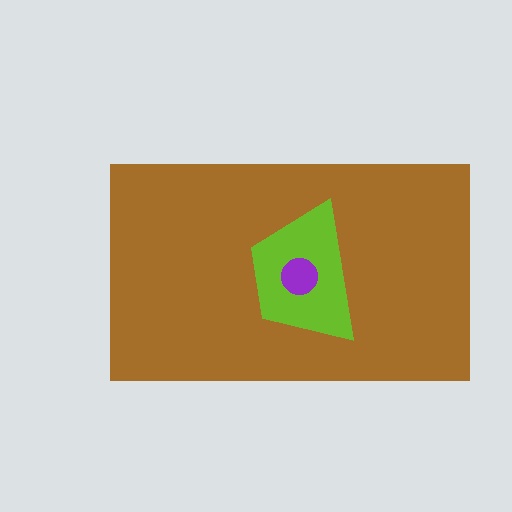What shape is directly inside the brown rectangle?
The lime trapezoid.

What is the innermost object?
The purple circle.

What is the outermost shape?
The brown rectangle.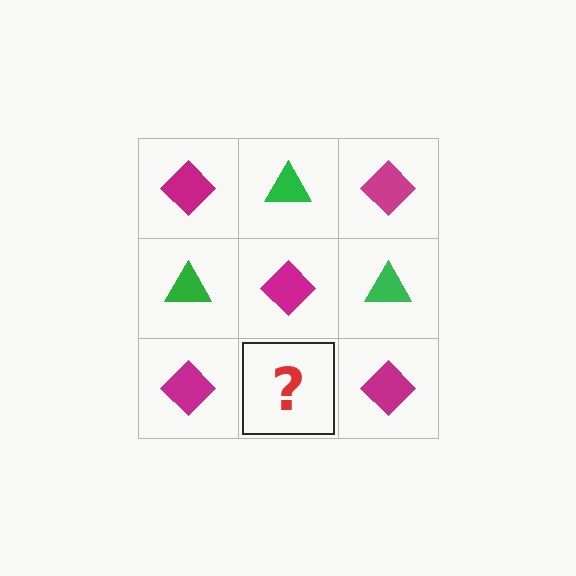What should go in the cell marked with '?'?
The missing cell should contain a green triangle.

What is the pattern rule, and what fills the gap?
The rule is that it alternates magenta diamond and green triangle in a checkerboard pattern. The gap should be filled with a green triangle.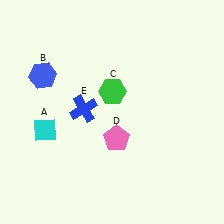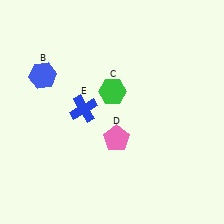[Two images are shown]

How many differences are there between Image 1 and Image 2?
There is 1 difference between the two images.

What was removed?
The cyan diamond (A) was removed in Image 2.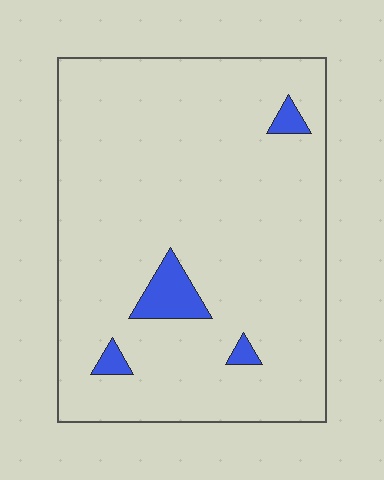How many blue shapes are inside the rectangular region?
4.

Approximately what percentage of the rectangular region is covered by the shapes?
Approximately 5%.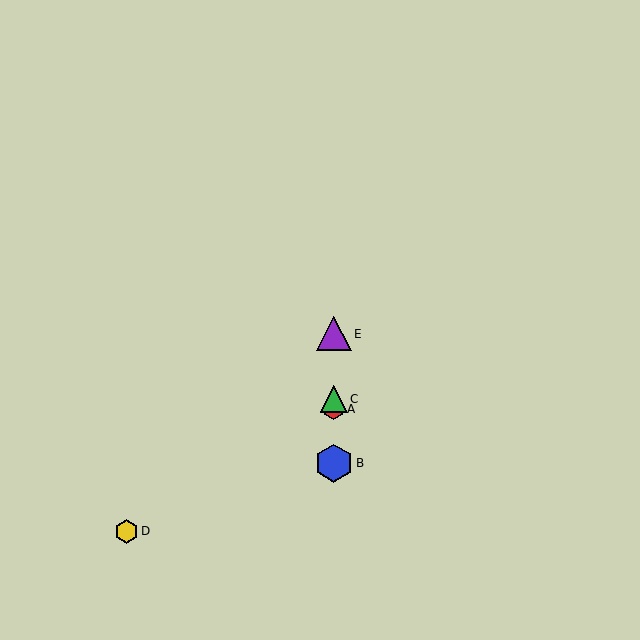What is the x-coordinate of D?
Object D is at x≈126.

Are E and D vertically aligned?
No, E is at x≈334 and D is at x≈126.